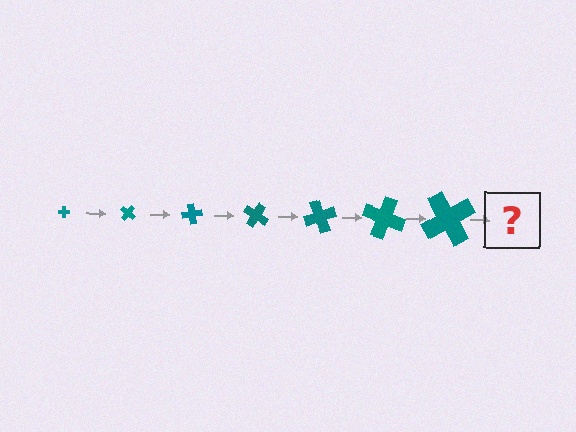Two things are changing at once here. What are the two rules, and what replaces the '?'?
The two rules are that the cross grows larger each step and it rotates 40 degrees each step. The '?' should be a cross, larger than the previous one and rotated 280 degrees from the start.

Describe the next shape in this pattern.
It should be a cross, larger than the previous one and rotated 280 degrees from the start.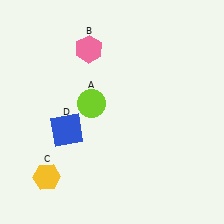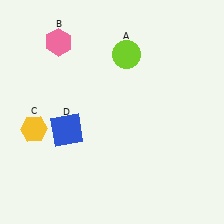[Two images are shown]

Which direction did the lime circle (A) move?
The lime circle (A) moved up.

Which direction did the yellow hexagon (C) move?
The yellow hexagon (C) moved up.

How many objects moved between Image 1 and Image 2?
3 objects moved between the two images.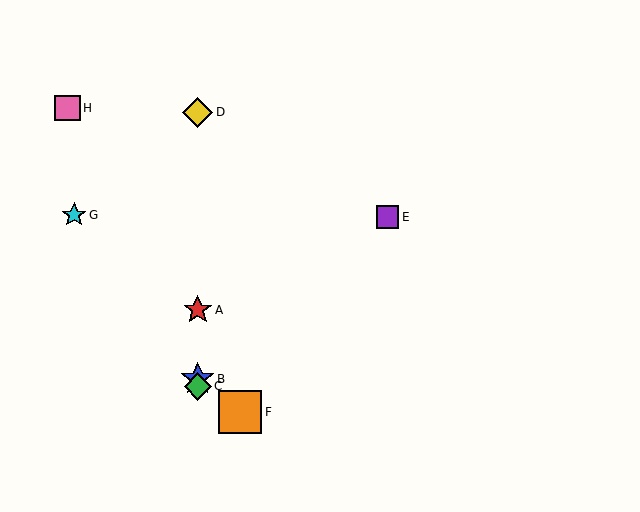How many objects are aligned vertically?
4 objects (A, B, C, D) are aligned vertically.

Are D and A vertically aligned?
Yes, both are at x≈198.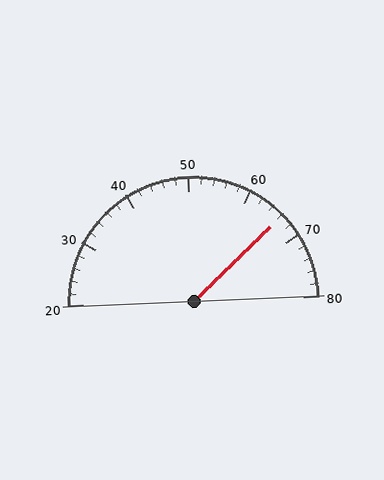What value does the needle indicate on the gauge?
The needle indicates approximately 66.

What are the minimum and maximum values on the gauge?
The gauge ranges from 20 to 80.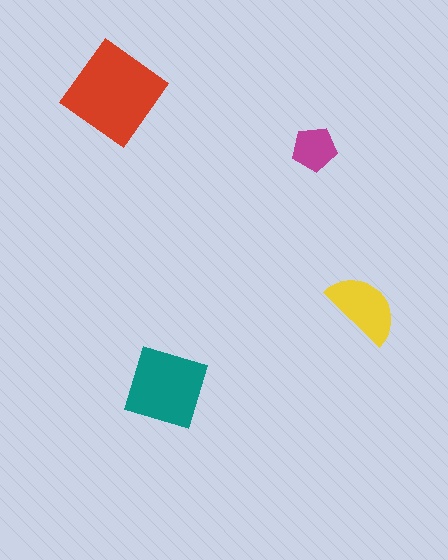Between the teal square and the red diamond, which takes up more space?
The red diamond.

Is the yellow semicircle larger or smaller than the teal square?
Smaller.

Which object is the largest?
The red diamond.